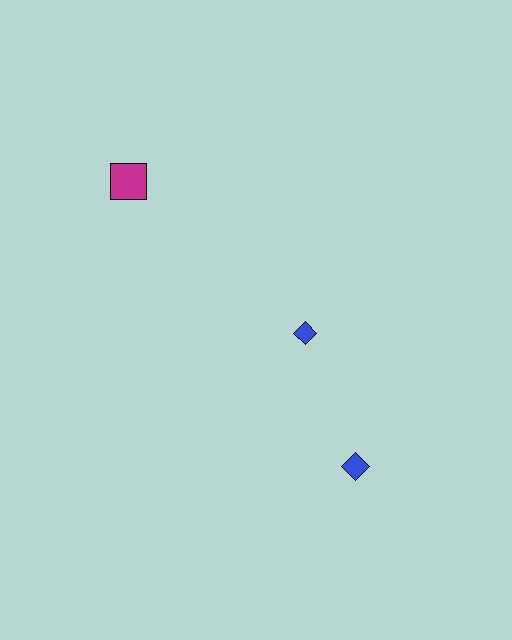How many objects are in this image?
There are 3 objects.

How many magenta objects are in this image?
There is 1 magenta object.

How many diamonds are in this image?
There are 2 diamonds.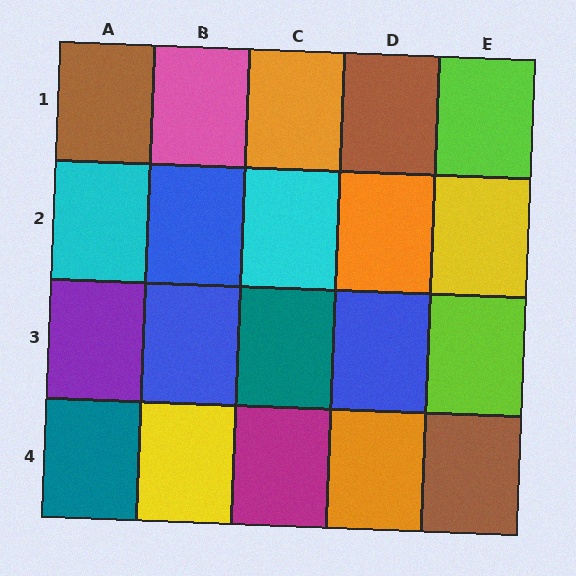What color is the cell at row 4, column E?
Brown.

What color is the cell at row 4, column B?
Yellow.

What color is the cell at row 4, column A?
Teal.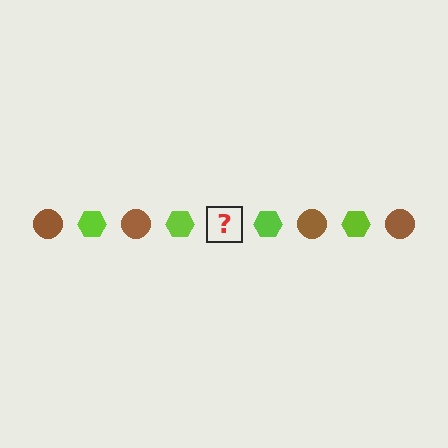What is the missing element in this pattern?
The missing element is a brown circle.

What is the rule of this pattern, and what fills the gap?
The rule is that the pattern alternates between brown circle and lime hexagon. The gap should be filled with a brown circle.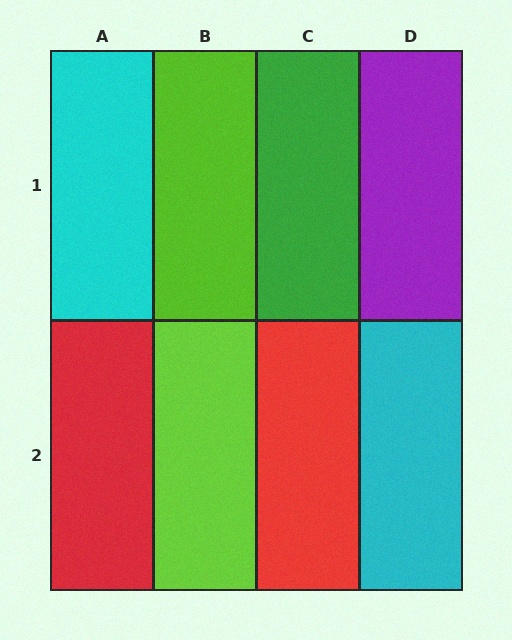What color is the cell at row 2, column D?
Cyan.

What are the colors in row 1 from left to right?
Cyan, lime, green, purple.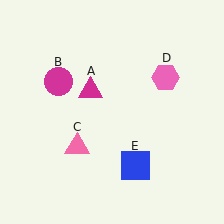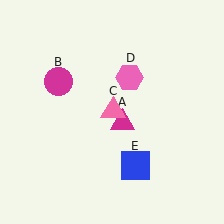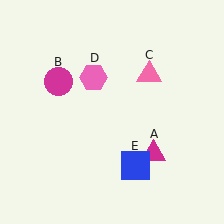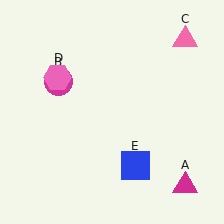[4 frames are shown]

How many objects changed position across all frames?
3 objects changed position: magenta triangle (object A), pink triangle (object C), pink hexagon (object D).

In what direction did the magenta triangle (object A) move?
The magenta triangle (object A) moved down and to the right.